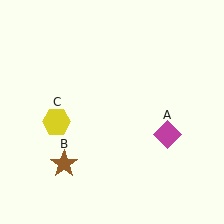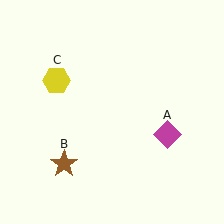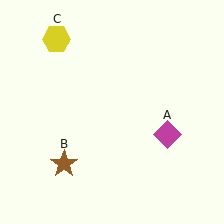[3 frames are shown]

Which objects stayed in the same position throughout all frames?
Magenta diamond (object A) and brown star (object B) remained stationary.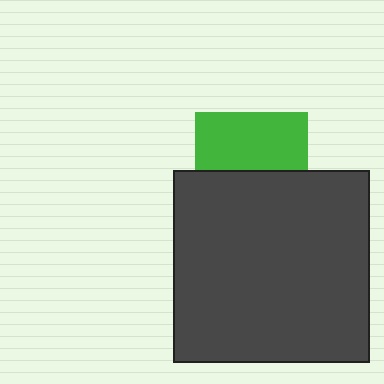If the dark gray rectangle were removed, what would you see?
You would see the complete green square.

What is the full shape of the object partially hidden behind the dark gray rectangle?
The partially hidden object is a green square.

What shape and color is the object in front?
The object in front is a dark gray rectangle.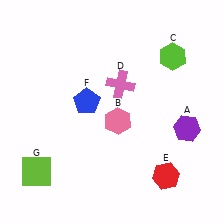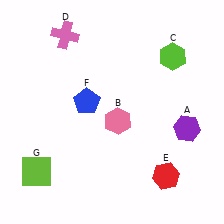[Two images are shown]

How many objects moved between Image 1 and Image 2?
1 object moved between the two images.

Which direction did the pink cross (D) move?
The pink cross (D) moved left.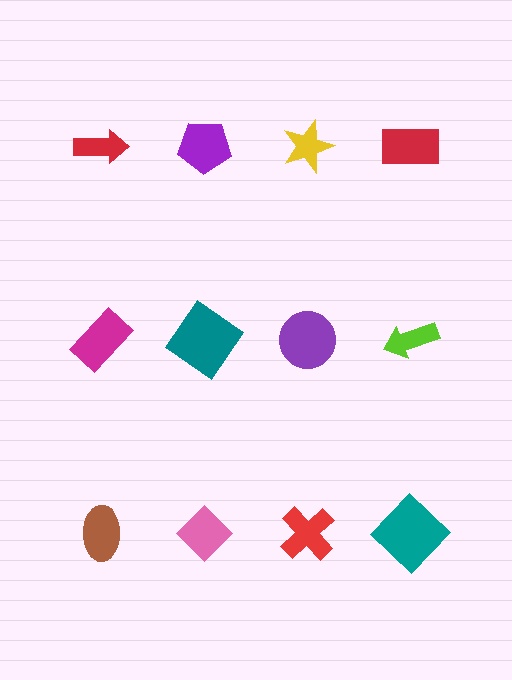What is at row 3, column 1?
A brown ellipse.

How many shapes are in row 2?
4 shapes.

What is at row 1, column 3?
A yellow star.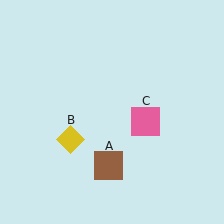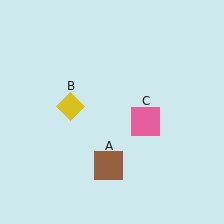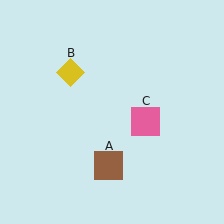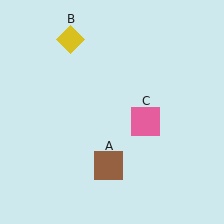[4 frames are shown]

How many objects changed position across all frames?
1 object changed position: yellow diamond (object B).